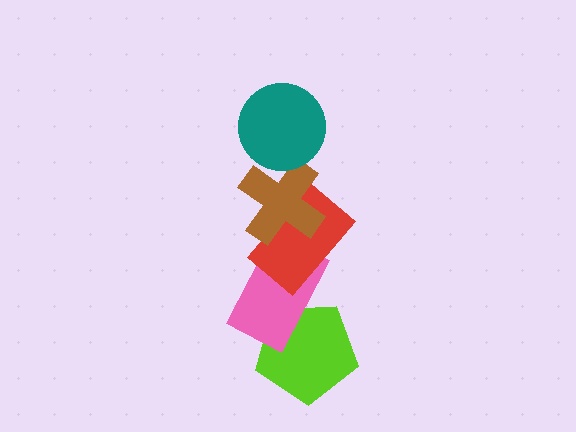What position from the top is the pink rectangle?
The pink rectangle is 4th from the top.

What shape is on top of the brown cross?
The teal circle is on top of the brown cross.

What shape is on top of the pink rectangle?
The red rectangle is on top of the pink rectangle.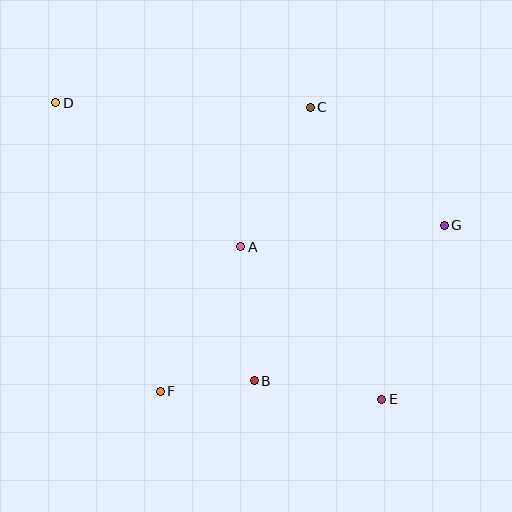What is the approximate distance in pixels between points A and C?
The distance between A and C is approximately 156 pixels.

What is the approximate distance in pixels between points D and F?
The distance between D and F is approximately 307 pixels.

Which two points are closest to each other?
Points B and F are closest to each other.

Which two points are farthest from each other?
Points D and E are farthest from each other.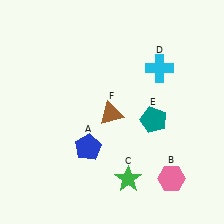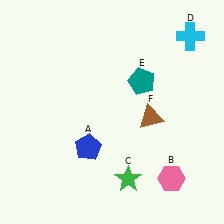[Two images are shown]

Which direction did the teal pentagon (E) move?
The teal pentagon (E) moved up.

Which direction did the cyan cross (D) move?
The cyan cross (D) moved up.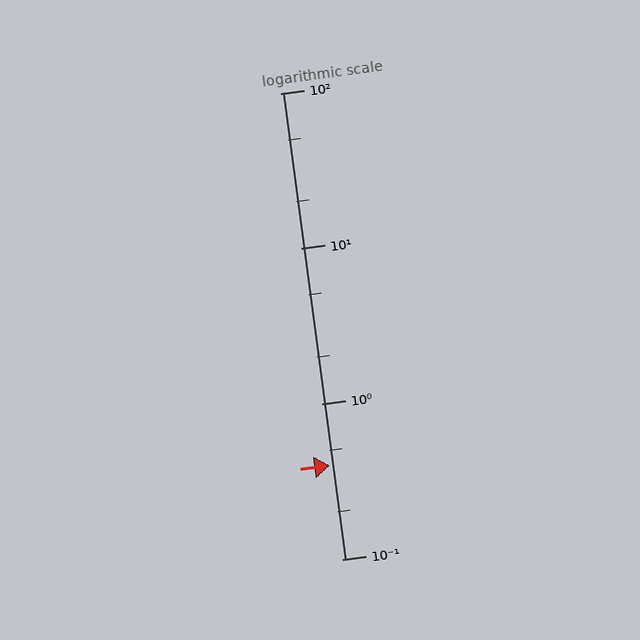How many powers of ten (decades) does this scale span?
The scale spans 3 decades, from 0.1 to 100.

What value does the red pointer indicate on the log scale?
The pointer indicates approximately 0.4.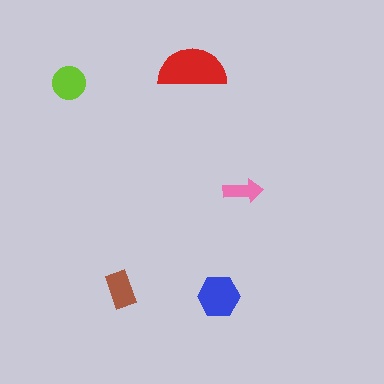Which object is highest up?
The red semicircle is topmost.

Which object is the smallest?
The pink arrow.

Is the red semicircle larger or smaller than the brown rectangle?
Larger.